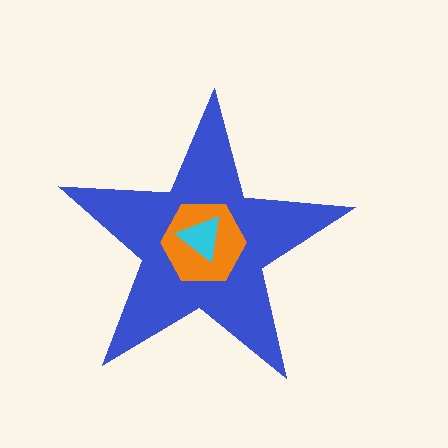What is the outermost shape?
The blue star.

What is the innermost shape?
The cyan triangle.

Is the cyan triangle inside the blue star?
Yes.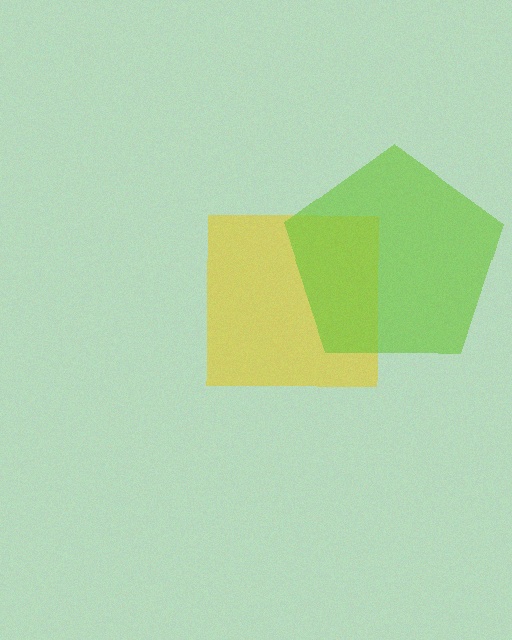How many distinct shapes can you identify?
There are 2 distinct shapes: a yellow square, a lime pentagon.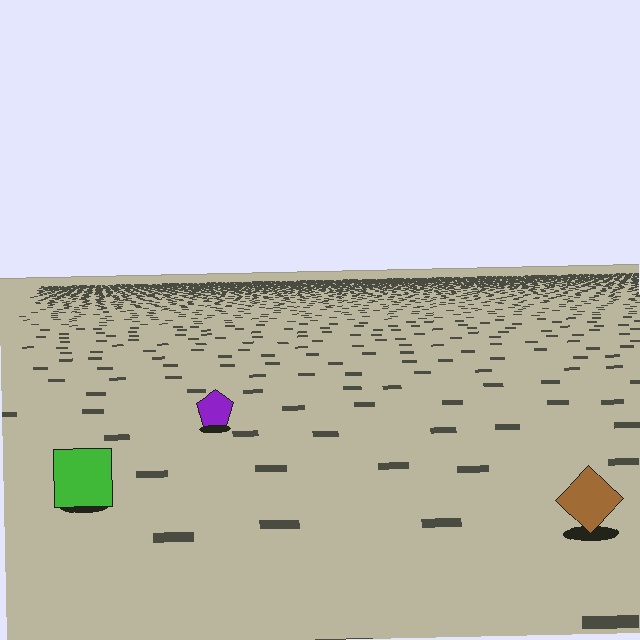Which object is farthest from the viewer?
The purple pentagon is farthest from the viewer. It appears smaller and the ground texture around it is denser.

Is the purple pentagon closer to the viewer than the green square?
No. The green square is closer — you can tell from the texture gradient: the ground texture is coarser near it.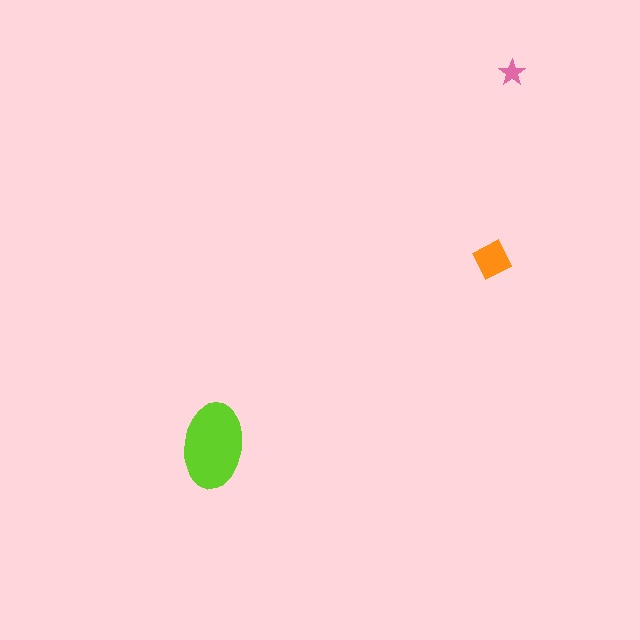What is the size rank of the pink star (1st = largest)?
3rd.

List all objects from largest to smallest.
The lime ellipse, the orange diamond, the pink star.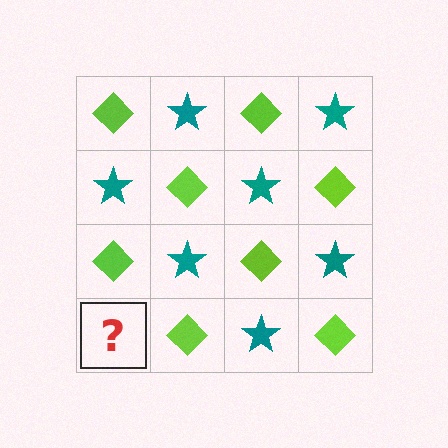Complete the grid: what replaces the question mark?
The question mark should be replaced with a teal star.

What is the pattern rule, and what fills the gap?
The rule is that it alternates lime diamond and teal star in a checkerboard pattern. The gap should be filled with a teal star.